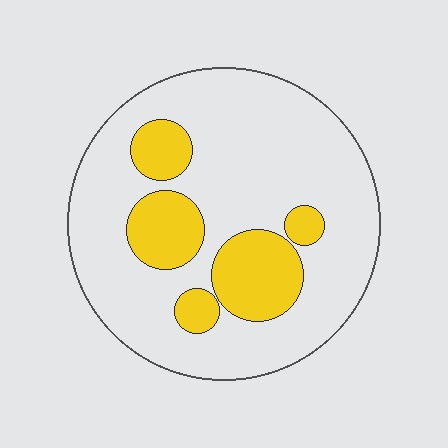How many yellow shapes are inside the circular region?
5.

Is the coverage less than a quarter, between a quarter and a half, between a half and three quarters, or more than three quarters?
Less than a quarter.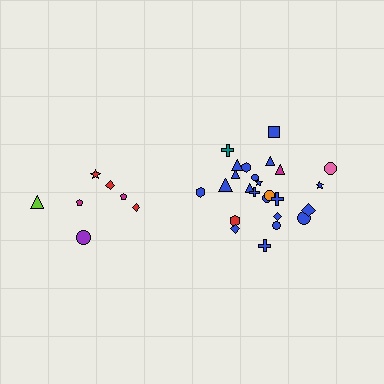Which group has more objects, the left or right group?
The right group.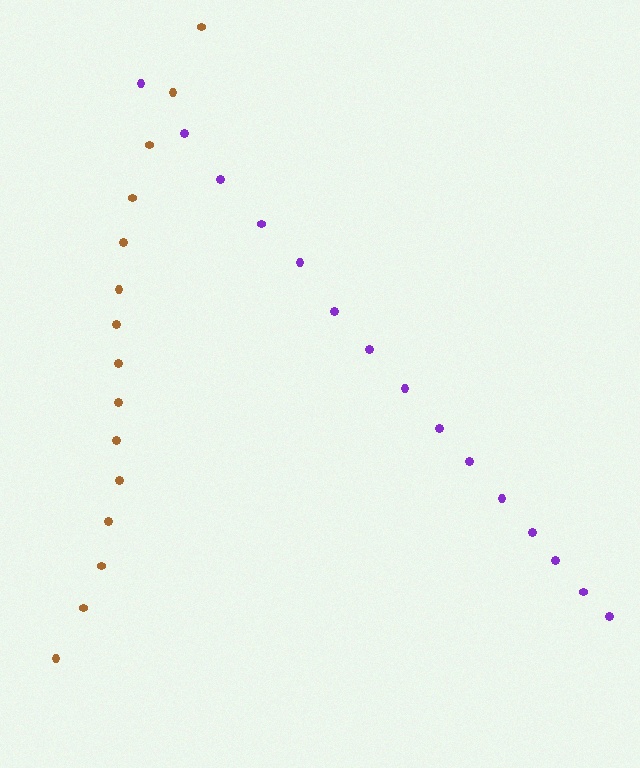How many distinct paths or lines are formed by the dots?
There are 2 distinct paths.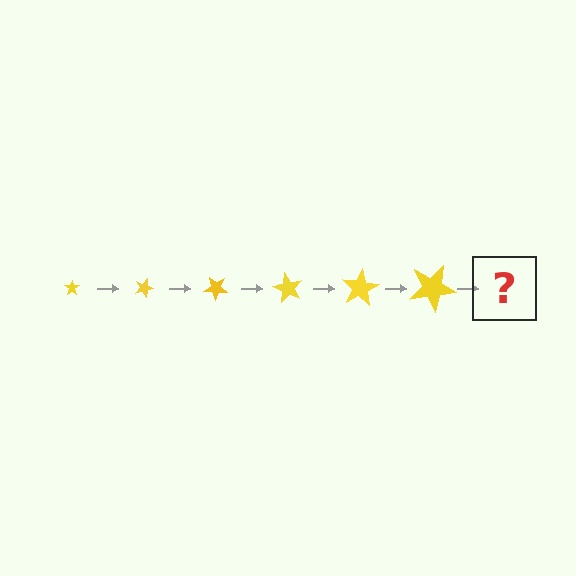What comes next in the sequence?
The next element should be a star, larger than the previous one and rotated 120 degrees from the start.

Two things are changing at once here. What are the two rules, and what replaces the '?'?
The two rules are that the star grows larger each step and it rotates 20 degrees each step. The '?' should be a star, larger than the previous one and rotated 120 degrees from the start.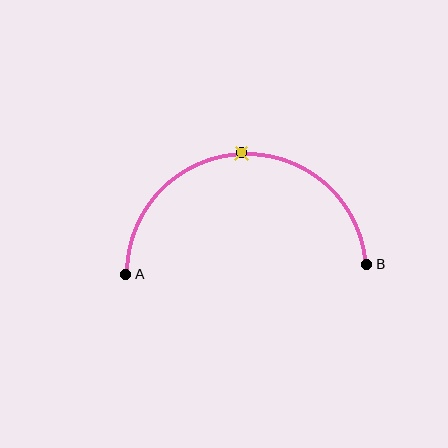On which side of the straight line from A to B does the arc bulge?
The arc bulges above the straight line connecting A and B.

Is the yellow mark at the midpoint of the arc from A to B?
Yes. The yellow mark lies on the arc at equal arc-length from both A and B — it is the arc midpoint.